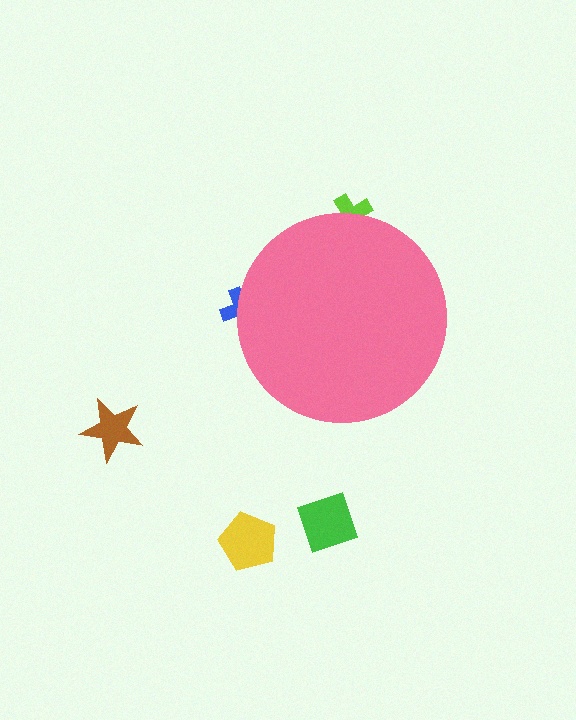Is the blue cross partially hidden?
Yes, the blue cross is partially hidden behind the pink circle.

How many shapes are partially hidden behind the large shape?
2 shapes are partially hidden.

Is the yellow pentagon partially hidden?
No, the yellow pentagon is fully visible.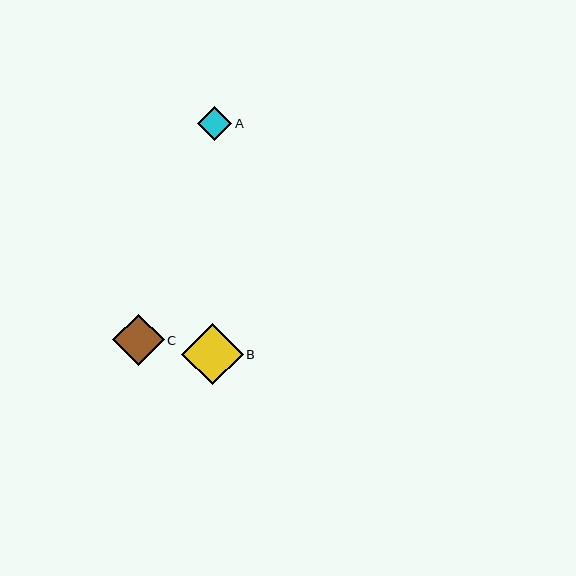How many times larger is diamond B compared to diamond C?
Diamond B is approximately 1.2 times the size of diamond C.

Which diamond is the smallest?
Diamond A is the smallest with a size of approximately 34 pixels.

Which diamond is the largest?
Diamond B is the largest with a size of approximately 61 pixels.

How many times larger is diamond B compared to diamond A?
Diamond B is approximately 1.8 times the size of diamond A.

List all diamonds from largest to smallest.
From largest to smallest: B, C, A.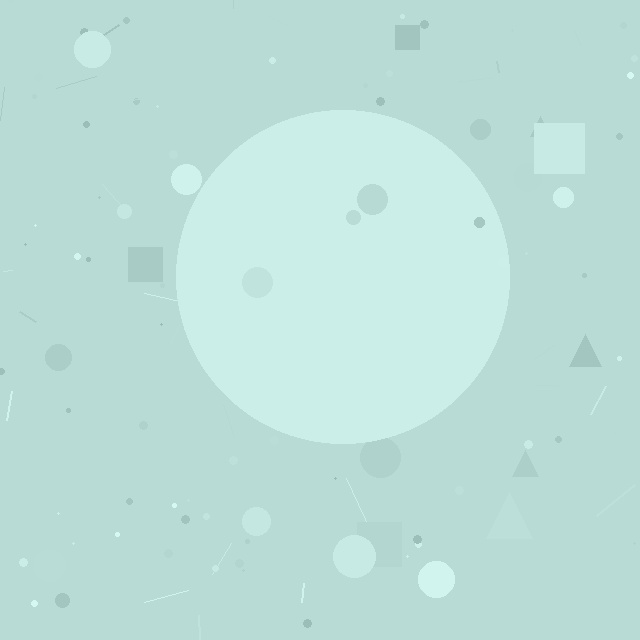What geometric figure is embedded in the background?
A circle is embedded in the background.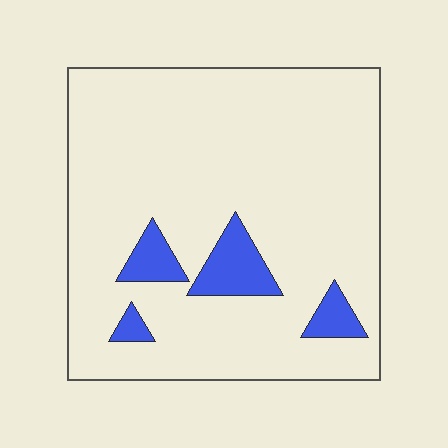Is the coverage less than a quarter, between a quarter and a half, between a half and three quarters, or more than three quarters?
Less than a quarter.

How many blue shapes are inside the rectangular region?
4.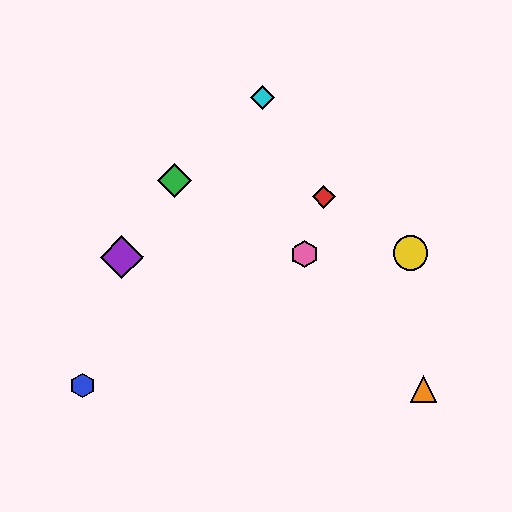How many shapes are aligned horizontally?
3 shapes (the yellow circle, the purple diamond, the pink hexagon) are aligned horizontally.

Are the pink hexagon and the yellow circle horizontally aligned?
Yes, both are at y≈254.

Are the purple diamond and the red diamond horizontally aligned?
No, the purple diamond is at y≈257 and the red diamond is at y≈197.